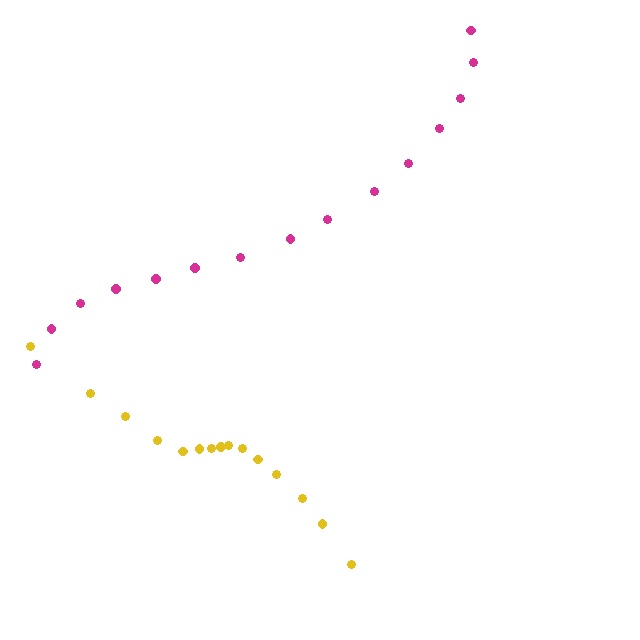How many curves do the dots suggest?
There are 2 distinct paths.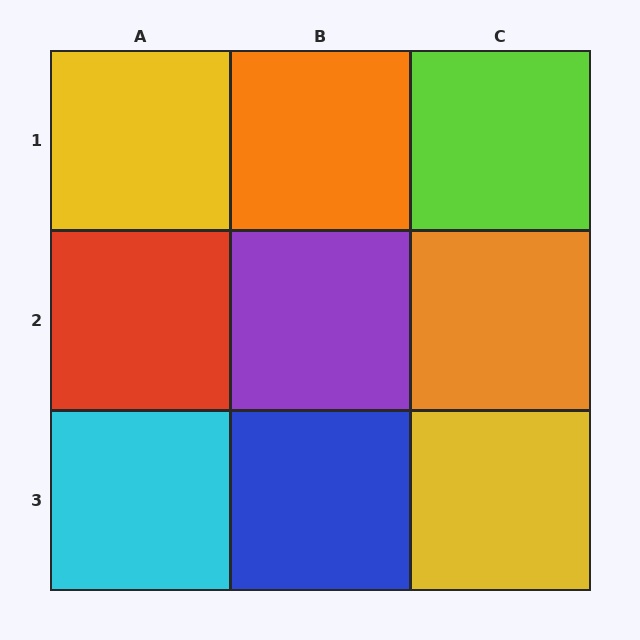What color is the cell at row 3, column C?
Yellow.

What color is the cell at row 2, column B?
Purple.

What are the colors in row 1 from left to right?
Yellow, orange, lime.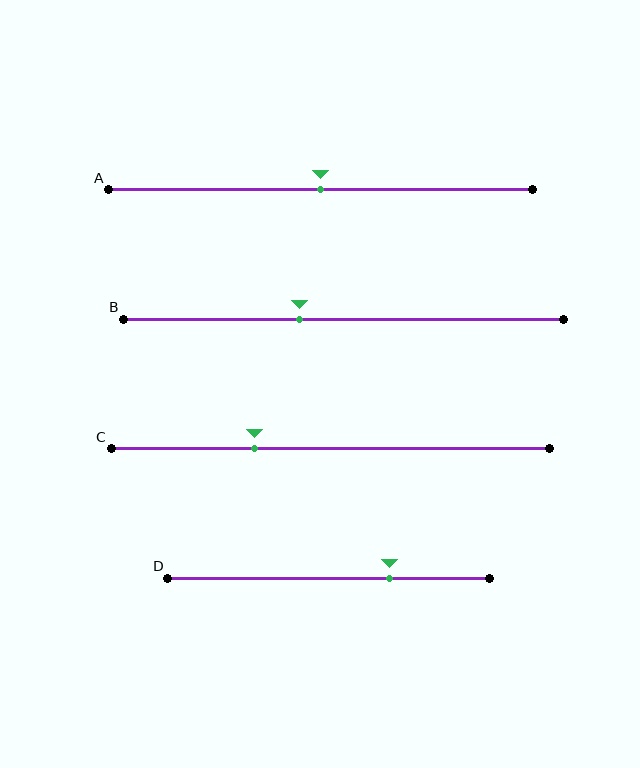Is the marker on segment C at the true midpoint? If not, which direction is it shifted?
No, the marker on segment C is shifted to the left by about 17% of the segment length.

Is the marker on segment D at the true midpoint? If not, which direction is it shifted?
No, the marker on segment D is shifted to the right by about 19% of the segment length.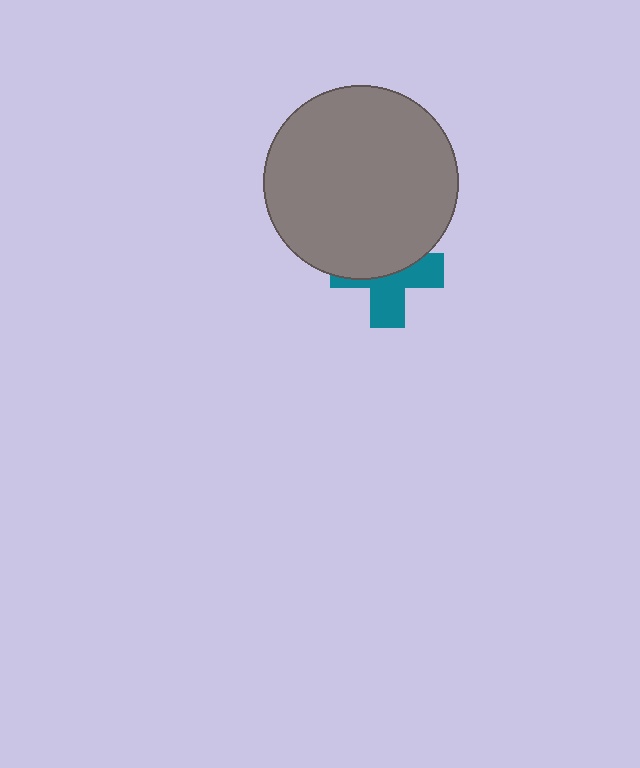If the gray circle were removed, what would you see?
You would see the complete teal cross.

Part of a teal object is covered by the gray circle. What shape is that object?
It is a cross.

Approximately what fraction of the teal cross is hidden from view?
Roughly 51% of the teal cross is hidden behind the gray circle.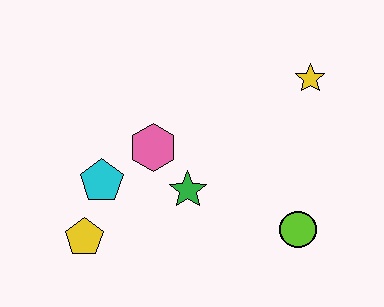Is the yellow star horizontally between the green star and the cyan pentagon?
No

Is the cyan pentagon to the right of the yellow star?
No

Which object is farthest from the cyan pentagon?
The yellow star is farthest from the cyan pentagon.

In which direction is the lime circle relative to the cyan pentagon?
The lime circle is to the right of the cyan pentagon.